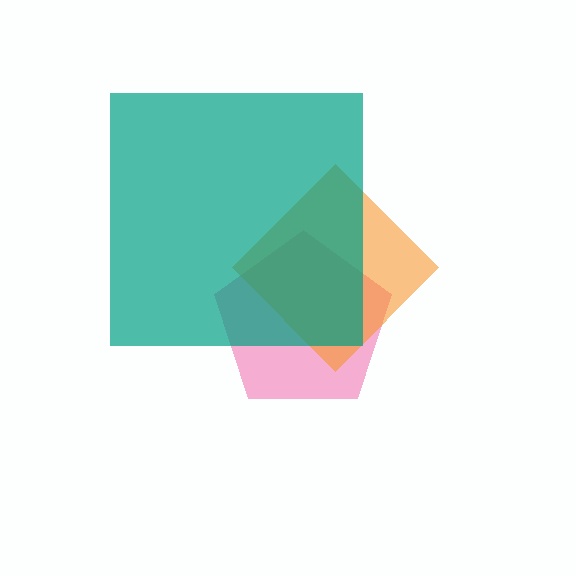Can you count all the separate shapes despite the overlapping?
Yes, there are 3 separate shapes.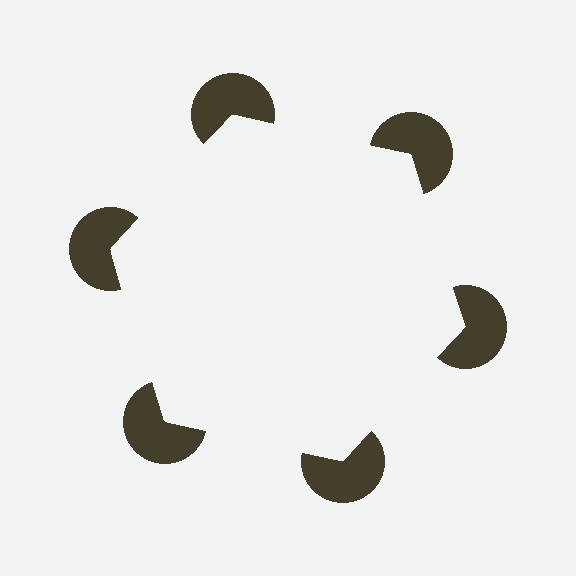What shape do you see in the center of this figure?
An illusory hexagon — its edges are inferred from the aligned wedge cuts in the pac-man discs, not physically drawn.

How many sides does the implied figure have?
6 sides.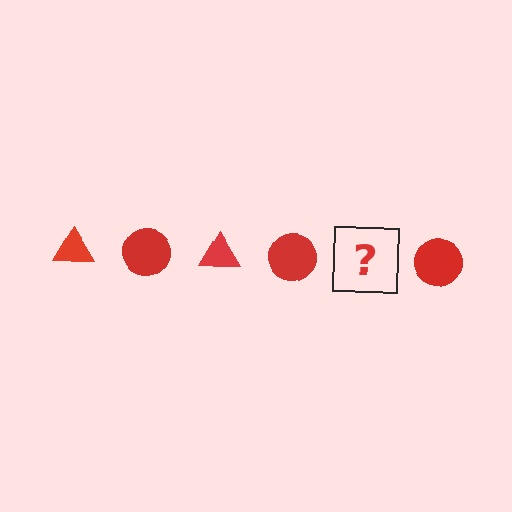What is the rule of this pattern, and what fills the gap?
The rule is that the pattern cycles through triangle, circle shapes in red. The gap should be filled with a red triangle.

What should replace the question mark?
The question mark should be replaced with a red triangle.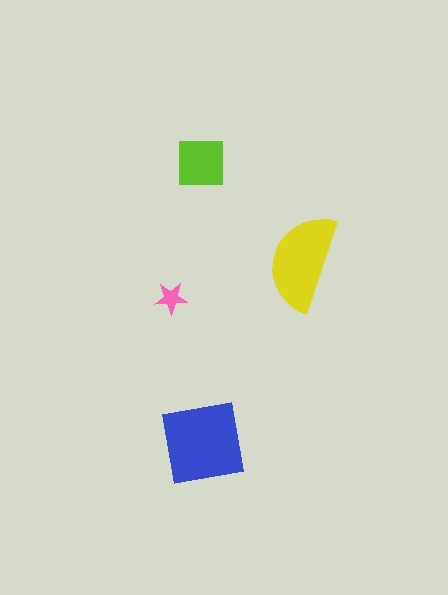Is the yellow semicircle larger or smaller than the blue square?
Smaller.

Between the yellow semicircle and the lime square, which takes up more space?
The yellow semicircle.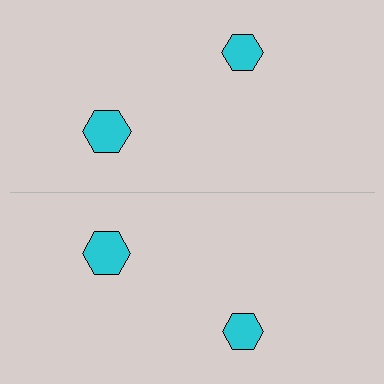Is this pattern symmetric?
Yes, this pattern has bilateral (reflection) symmetry.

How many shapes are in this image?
There are 4 shapes in this image.